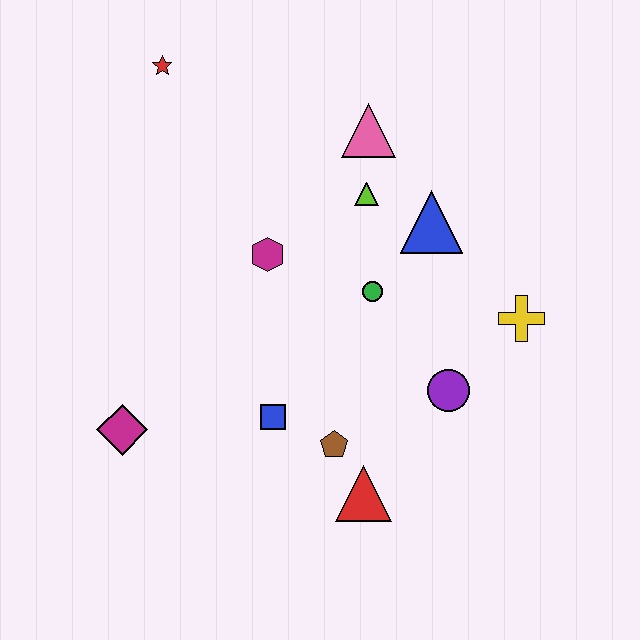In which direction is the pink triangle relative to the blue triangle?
The pink triangle is above the blue triangle.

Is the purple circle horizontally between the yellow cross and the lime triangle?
Yes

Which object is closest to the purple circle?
The yellow cross is closest to the purple circle.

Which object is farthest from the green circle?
The red star is farthest from the green circle.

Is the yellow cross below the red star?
Yes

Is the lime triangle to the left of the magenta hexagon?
No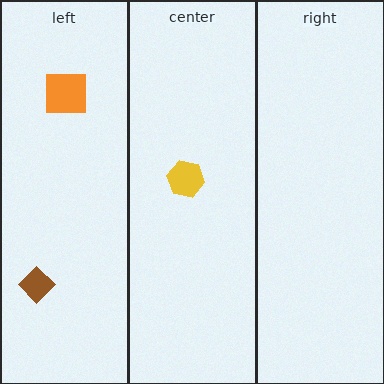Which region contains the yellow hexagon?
The center region.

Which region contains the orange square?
The left region.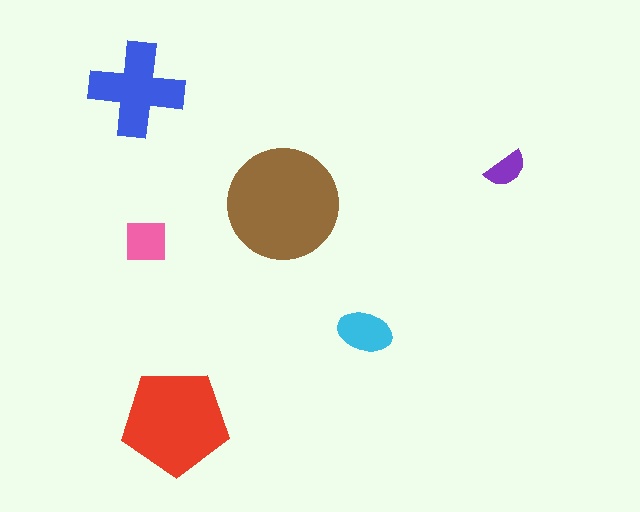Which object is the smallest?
The purple semicircle.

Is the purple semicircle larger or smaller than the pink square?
Smaller.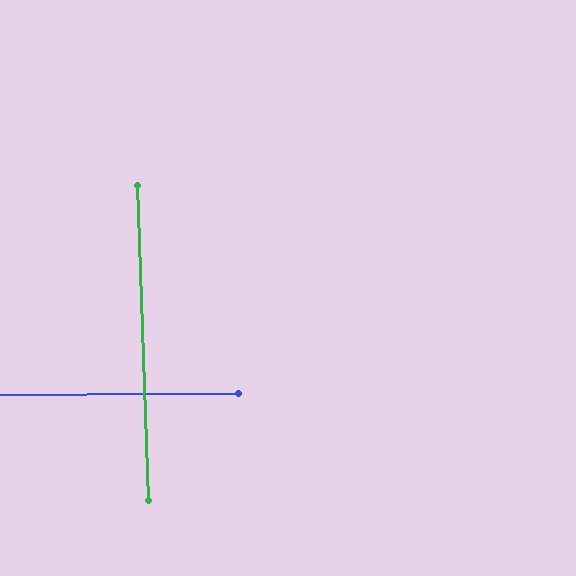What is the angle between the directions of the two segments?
Approximately 88 degrees.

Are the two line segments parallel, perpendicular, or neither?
Perpendicular — they meet at approximately 88°.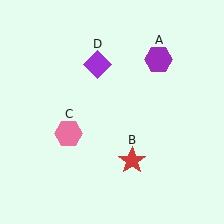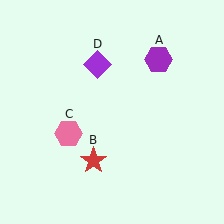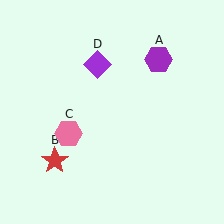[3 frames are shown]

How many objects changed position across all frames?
1 object changed position: red star (object B).